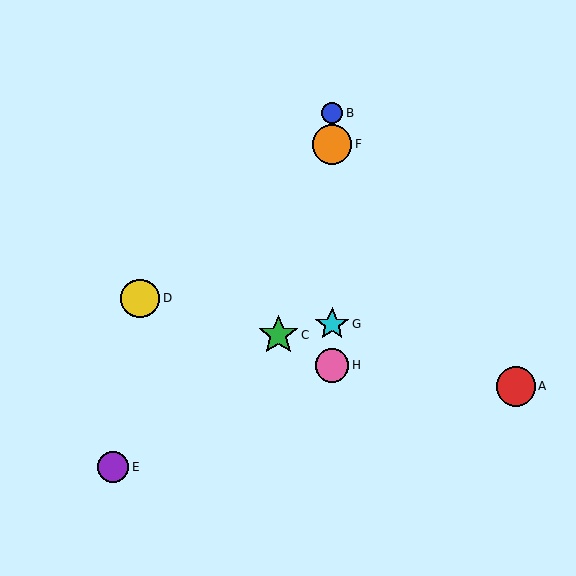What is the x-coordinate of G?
Object G is at x≈332.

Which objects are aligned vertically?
Objects B, F, G, H are aligned vertically.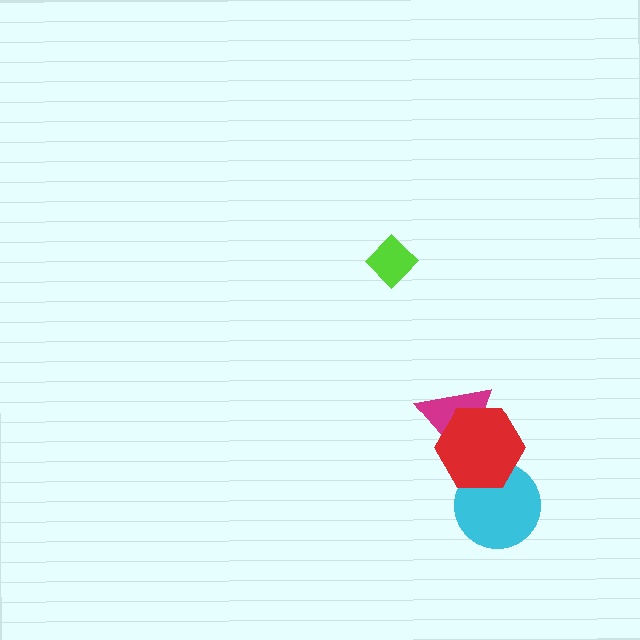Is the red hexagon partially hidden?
No, no other shape covers it.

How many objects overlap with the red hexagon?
2 objects overlap with the red hexagon.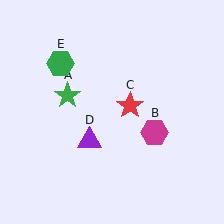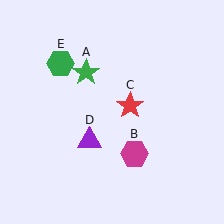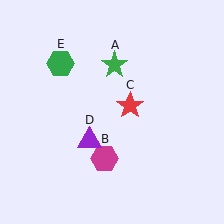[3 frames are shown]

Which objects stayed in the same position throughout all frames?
Red star (object C) and purple triangle (object D) and green hexagon (object E) remained stationary.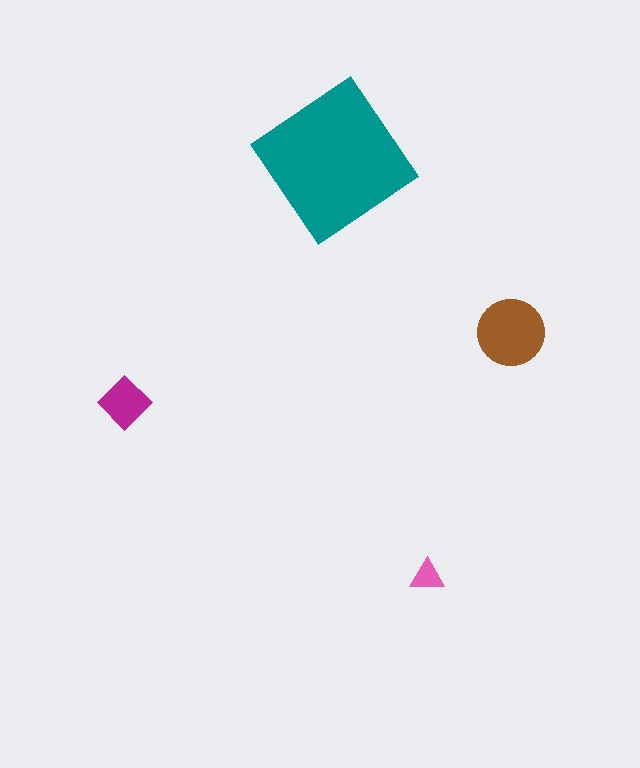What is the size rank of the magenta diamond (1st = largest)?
3rd.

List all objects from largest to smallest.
The teal diamond, the brown circle, the magenta diamond, the pink triangle.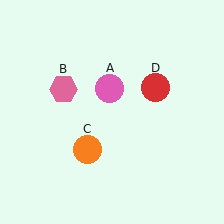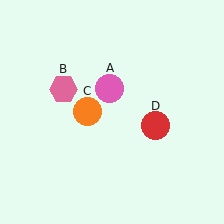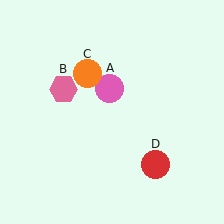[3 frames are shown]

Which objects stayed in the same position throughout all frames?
Pink circle (object A) and pink hexagon (object B) remained stationary.